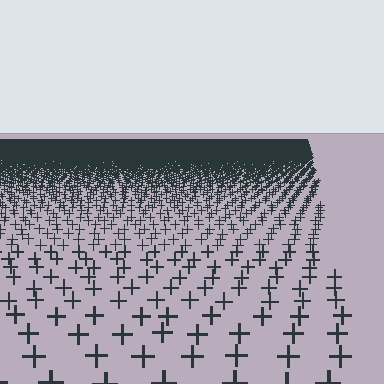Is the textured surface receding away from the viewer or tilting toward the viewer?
The surface is receding away from the viewer. Texture elements get smaller and denser toward the top.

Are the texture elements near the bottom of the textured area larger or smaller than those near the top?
Larger. Near the bottom, elements are closer to the viewer and appear at a bigger on-screen size.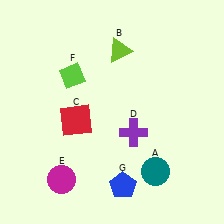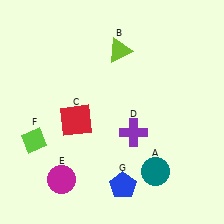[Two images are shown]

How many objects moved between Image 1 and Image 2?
1 object moved between the two images.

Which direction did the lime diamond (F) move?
The lime diamond (F) moved down.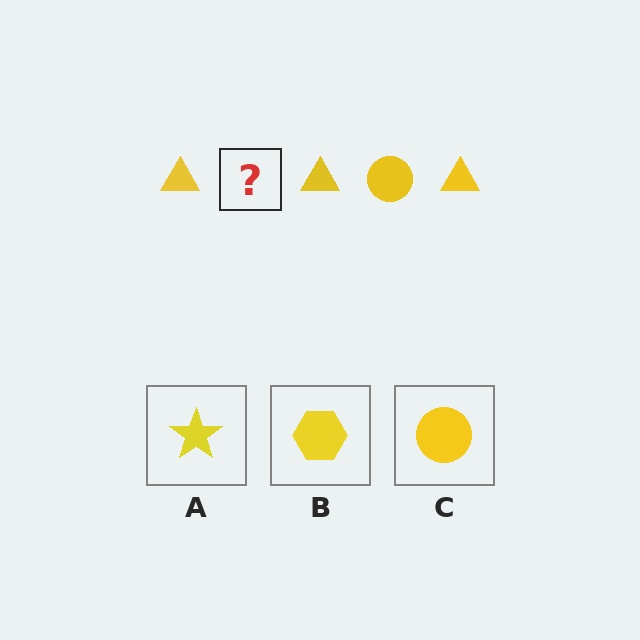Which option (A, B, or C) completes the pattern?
C.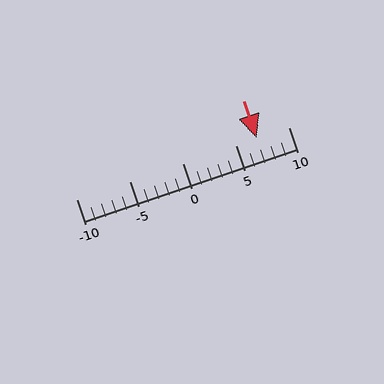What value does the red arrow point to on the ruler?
The red arrow points to approximately 7.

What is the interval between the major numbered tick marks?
The major tick marks are spaced 5 units apart.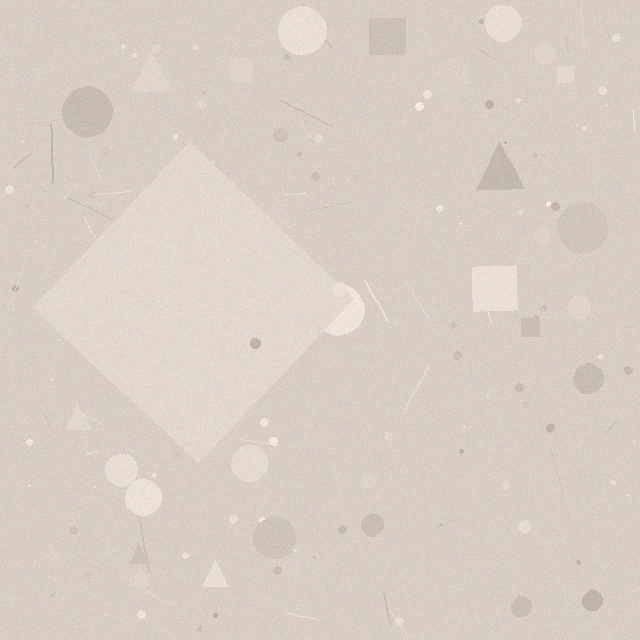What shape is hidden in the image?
A diamond is hidden in the image.